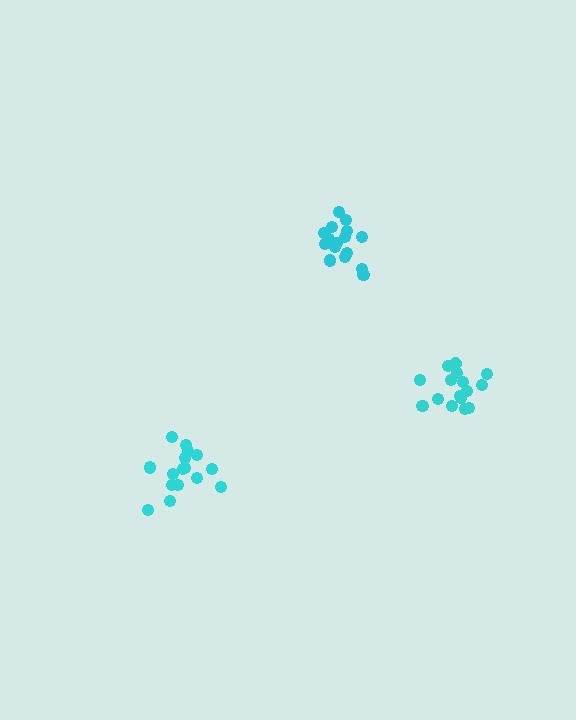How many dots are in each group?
Group 1: 16 dots, Group 2: 16 dots, Group 3: 16 dots (48 total).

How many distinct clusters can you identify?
There are 3 distinct clusters.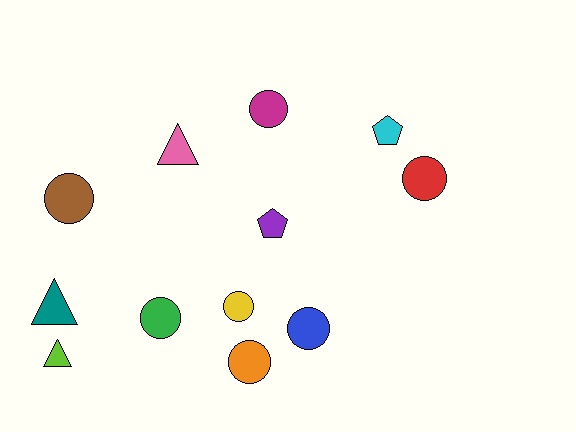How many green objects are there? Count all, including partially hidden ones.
There is 1 green object.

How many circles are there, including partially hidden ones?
There are 7 circles.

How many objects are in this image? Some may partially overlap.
There are 12 objects.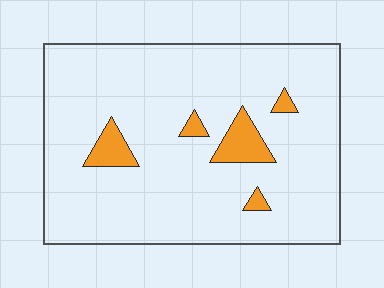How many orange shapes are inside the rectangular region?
5.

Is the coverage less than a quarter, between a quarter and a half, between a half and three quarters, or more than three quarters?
Less than a quarter.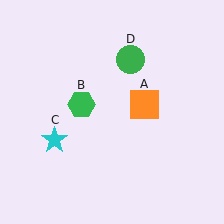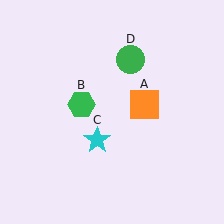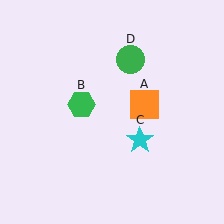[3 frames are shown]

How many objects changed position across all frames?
1 object changed position: cyan star (object C).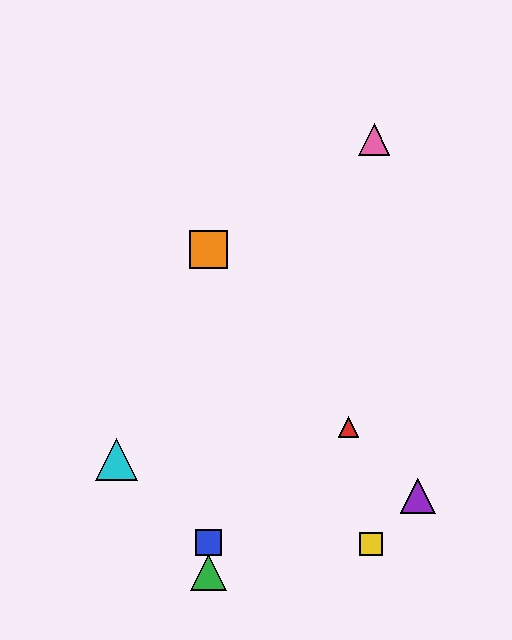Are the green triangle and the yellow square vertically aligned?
No, the green triangle is at x≈209 and the yellow square is at x≈371.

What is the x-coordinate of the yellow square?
The yellow square is at x≈371.